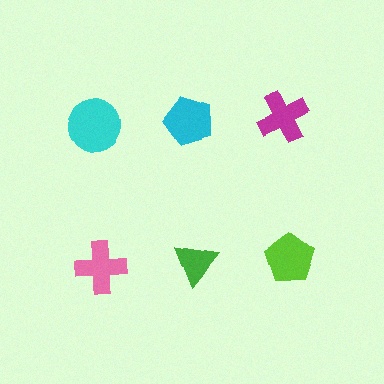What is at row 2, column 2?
A green triangle.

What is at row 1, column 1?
A cyan circle.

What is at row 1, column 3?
A magenta cross.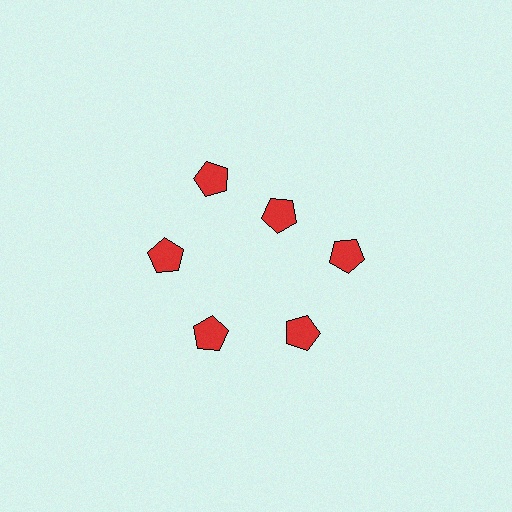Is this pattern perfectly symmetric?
No. The 6 red pentagons are arranged in a ring, but one element near the 1 o'clock position is pulled inward toward the center, breaking the 6-fold rotational symmetry.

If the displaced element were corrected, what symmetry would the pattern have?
It would have 6-fold rotational symmetry — the pattern would map onto itself every 60 degrees.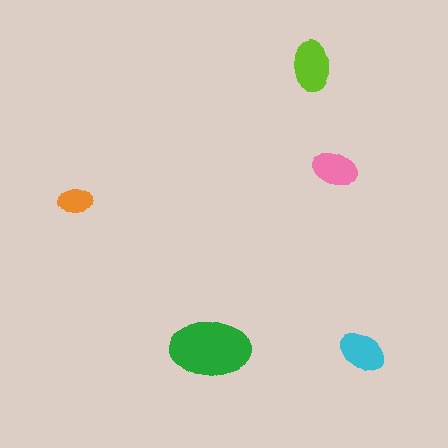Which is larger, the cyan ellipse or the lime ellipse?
The lime one.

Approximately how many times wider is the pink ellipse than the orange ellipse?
About 1.5 times wider.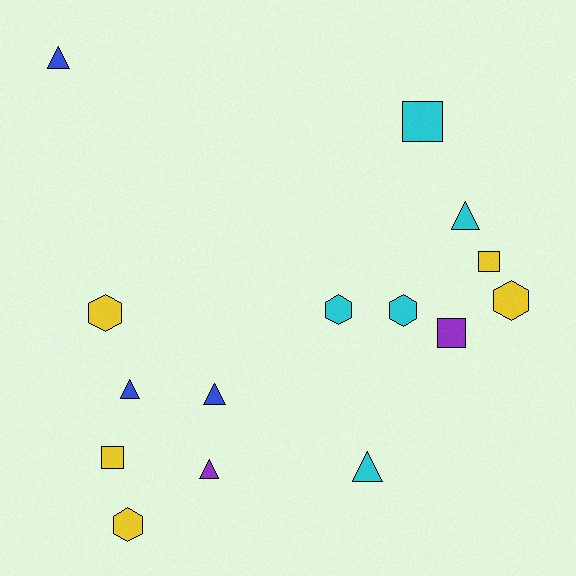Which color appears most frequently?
Yellow, with 5 objects.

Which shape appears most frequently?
Triangle, with 6 objects.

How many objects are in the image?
There are 15 objects.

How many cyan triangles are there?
There are 2 cyan triangles.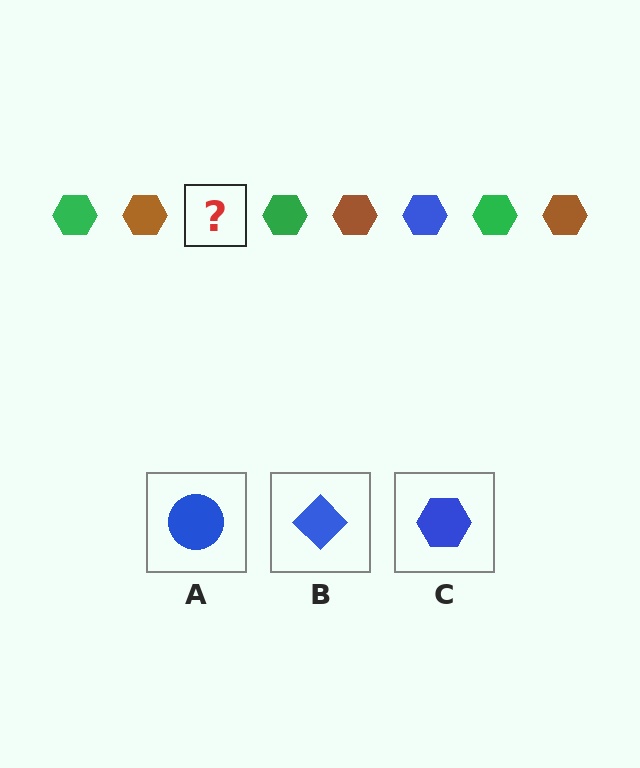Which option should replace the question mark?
Option C.